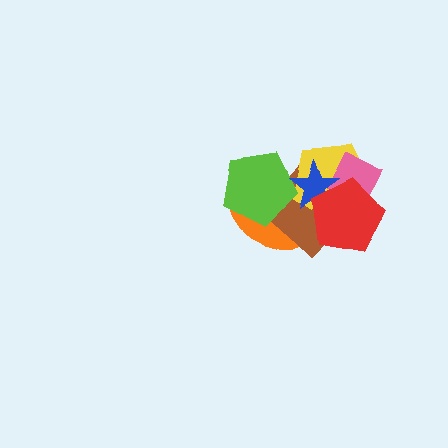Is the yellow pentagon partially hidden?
Yes, it is partially covered by another shape.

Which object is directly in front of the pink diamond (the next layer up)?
The blue star is directly in front of the pink diamond.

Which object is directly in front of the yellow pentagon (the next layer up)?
The pink diamond is directly in front of the yellow pentagon.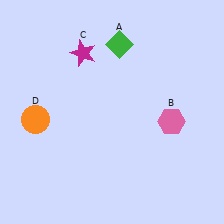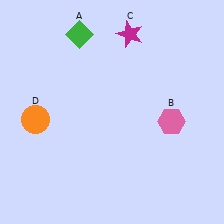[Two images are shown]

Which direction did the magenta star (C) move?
The magenta star (C) moved right.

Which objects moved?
The objects that moved are: the green diamond (A), the magenta star (C).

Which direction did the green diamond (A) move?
The green diamond (A) moved left.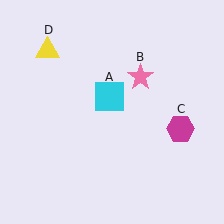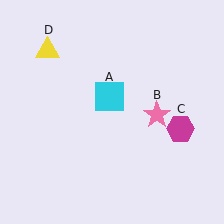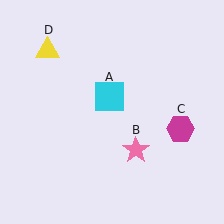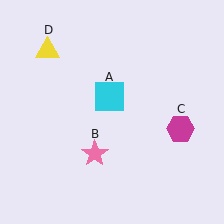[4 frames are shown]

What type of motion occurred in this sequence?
The pink star (object B) rotated clockwise around the center of the scene.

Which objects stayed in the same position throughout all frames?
Cyan square (object A) and magenta hexagon (object C) and yellow triangle (object D) remained stationary.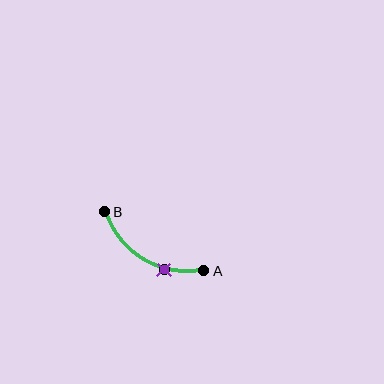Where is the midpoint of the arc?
The arc midpoint is the point on the curve farthest from the straight line joining A and B. It sits below that line.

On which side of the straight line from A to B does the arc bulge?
The arc bulges below the straight line connecting A and B.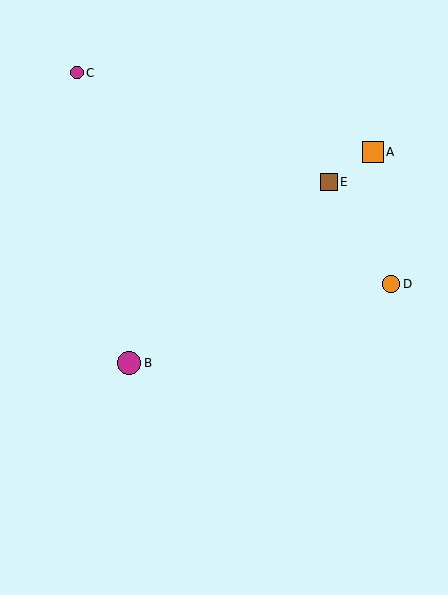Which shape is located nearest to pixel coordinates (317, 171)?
The brown square (labeled E) at (329, 182) is nearest to that location.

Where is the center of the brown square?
The center of the brown square is at (329, 182).